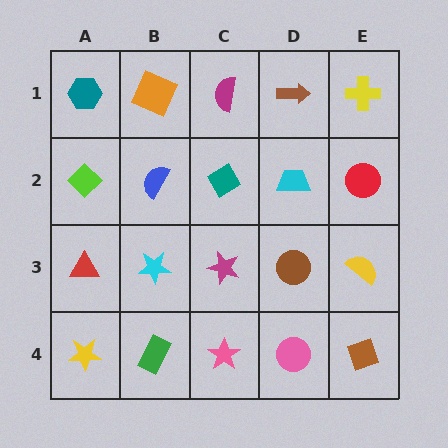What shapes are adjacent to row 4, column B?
A cyan star (row 3, column B), a yellow star (row 4, column A), a pink star (row 4, column C).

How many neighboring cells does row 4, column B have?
3.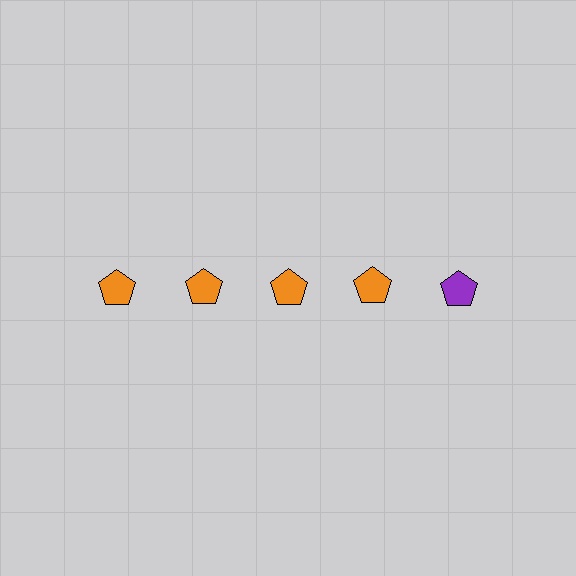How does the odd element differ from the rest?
It has a different color: purple instead of orange.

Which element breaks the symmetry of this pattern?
The purple pentagon in the top row, rightmost column breaks the symmetry. All other shapes are orange pentagons.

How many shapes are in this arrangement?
There are 5 shapes arranged in a grid pattern.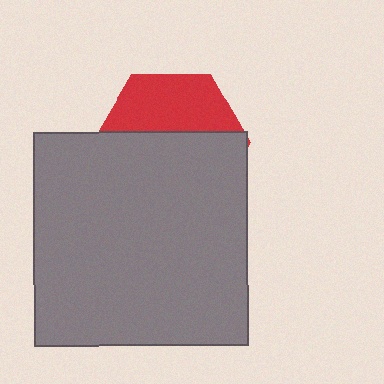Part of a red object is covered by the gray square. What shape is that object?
It is a hexagon.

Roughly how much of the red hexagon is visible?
A small part of it is visible (roughly 40%).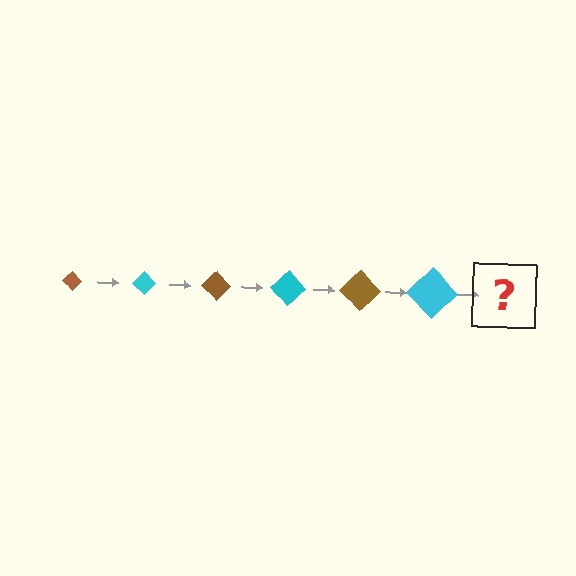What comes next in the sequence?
The next element should be a brown diamond, larger than the previous one.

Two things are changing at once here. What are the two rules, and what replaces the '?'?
The two rules are that the diamond grows larger each step and the color cycles through brown and cyan. The '?' should be a brown diamond, larger than the previous one.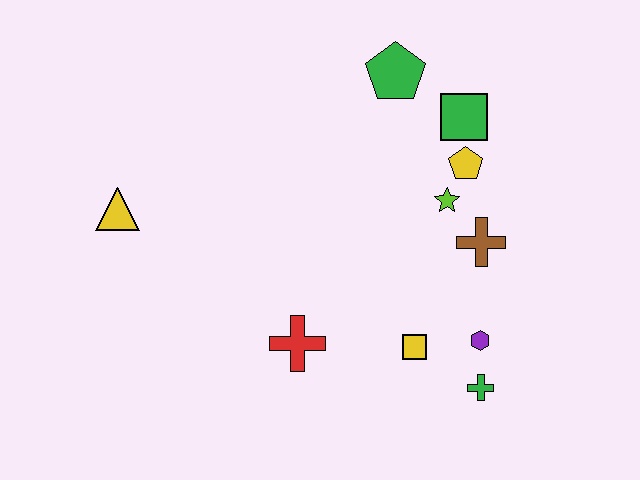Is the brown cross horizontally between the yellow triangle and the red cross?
No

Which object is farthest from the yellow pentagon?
The yellow triangle is farthest from the yellow pentagon.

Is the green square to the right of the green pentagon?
Yes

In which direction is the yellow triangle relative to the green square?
The yellow triangle is to the left of the green square.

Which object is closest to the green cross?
The purple hexagon is closest to the green cross.